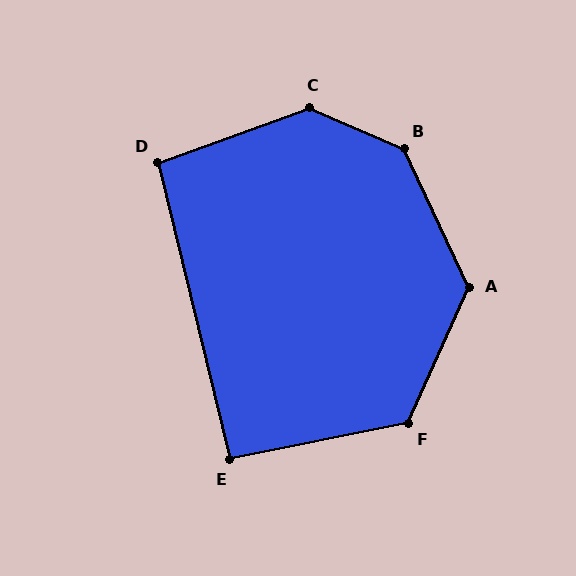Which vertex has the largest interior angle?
B, at approximately 139 degrees.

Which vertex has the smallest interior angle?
E, at approximately 92 degrees.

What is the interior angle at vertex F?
Approximately 125 degrees (obtuse).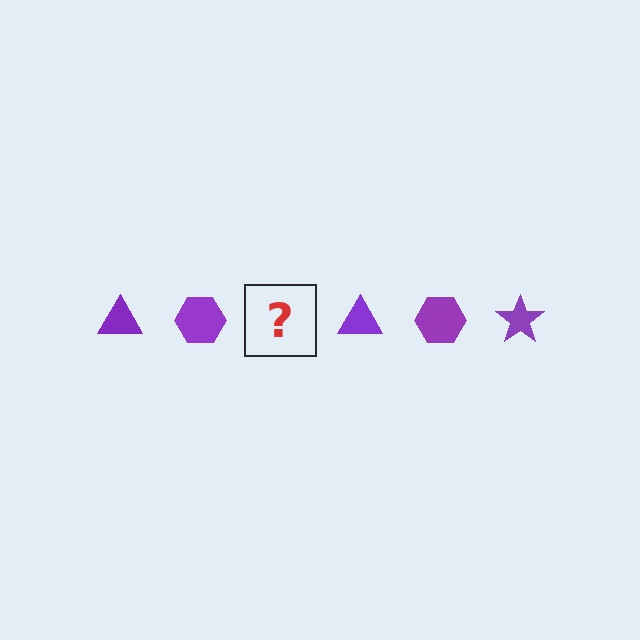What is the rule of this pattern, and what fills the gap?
The rule is that the pattern cycles through triangle, hexagon, star shapes in purple. The gap should be filled with a purple star.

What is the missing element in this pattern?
The missing element is a purple star.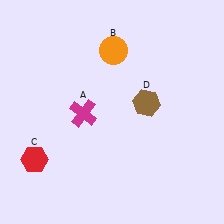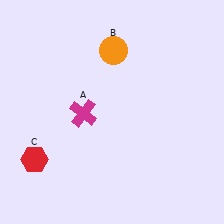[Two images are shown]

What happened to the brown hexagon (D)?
The brown hexagon (D) was removed in Image 2. It was in the top-right area of Image 1.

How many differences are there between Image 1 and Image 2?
There is 1 difference between the two images.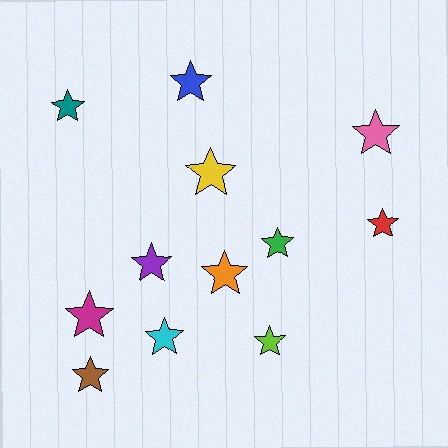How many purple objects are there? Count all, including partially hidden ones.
There is 1 purple object.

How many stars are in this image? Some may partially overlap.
There are 12 stars.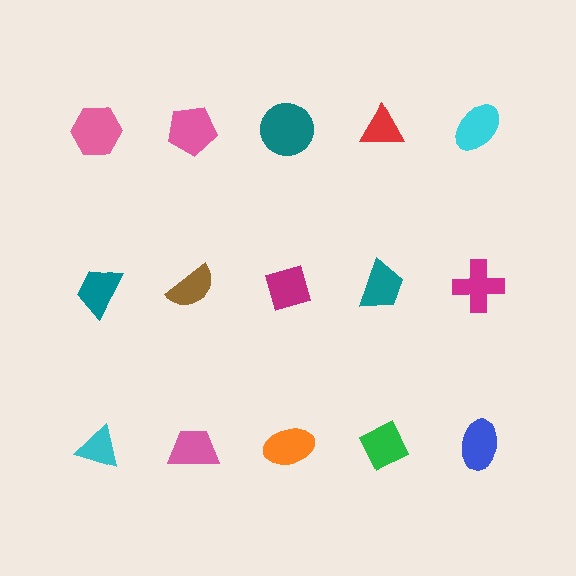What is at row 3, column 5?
A blue ellipse.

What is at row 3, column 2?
A pink trapezoid.